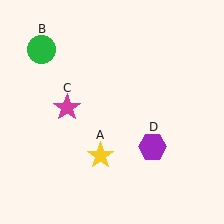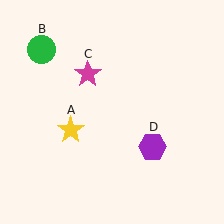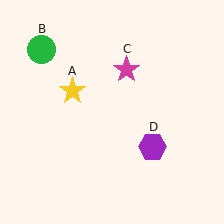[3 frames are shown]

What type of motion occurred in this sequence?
The yellow star (object A), magenta star (object C) rotated clockwise around the center of the scene.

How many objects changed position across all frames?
2 objects changed position: yellow star (object A), magenta star (object C).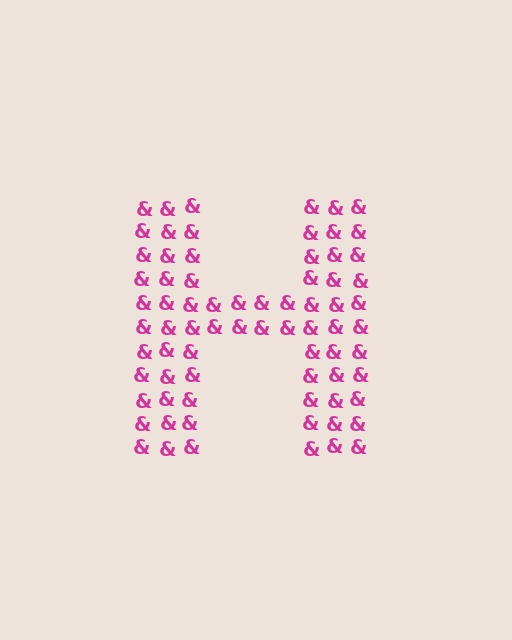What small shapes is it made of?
It is made of small ampersands.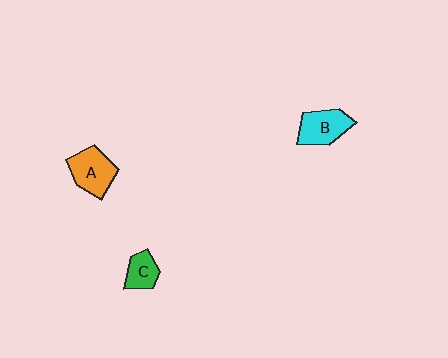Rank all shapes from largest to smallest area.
From largest to smallest: A (orange), B (cyan), C (green).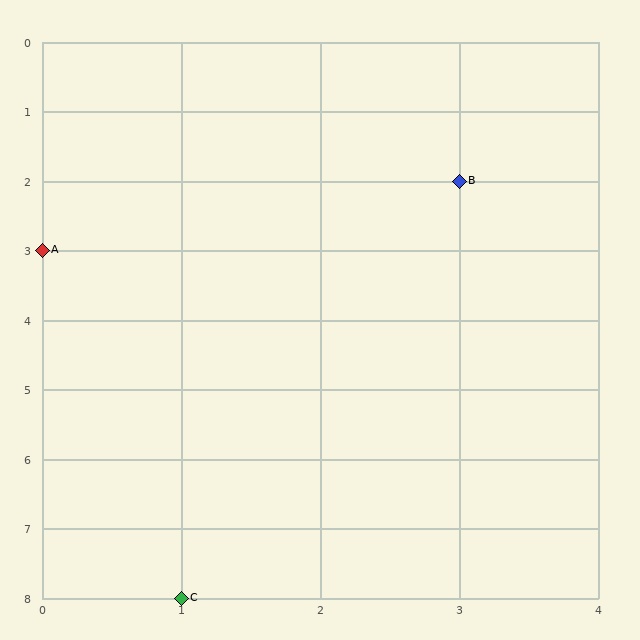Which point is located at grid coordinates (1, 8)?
Point C is at (1, 8).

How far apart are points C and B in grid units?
Points C and B are 2 columns and 6 rows apart (about 6.3 grid units diagonally).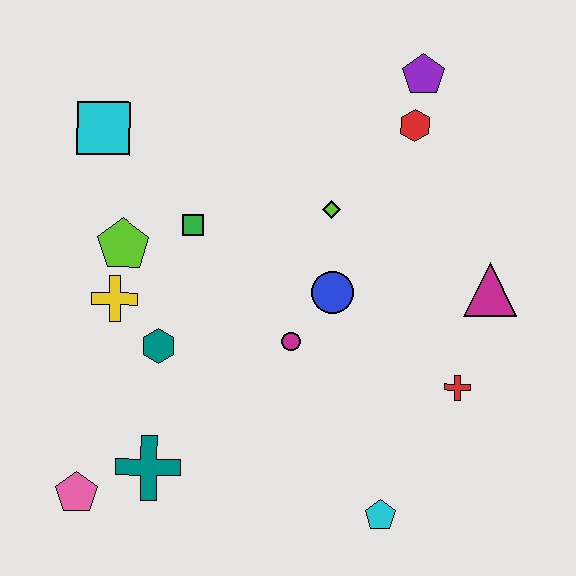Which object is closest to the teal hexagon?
The yellow cross is closest to the teal hexagon.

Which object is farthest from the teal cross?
The purple pentagon is farthest from the teal cross.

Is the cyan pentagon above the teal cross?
No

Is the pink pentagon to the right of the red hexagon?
No